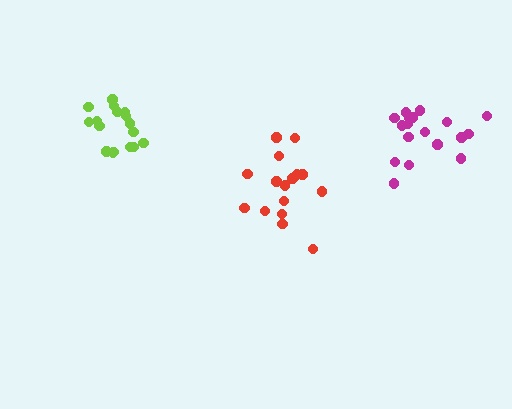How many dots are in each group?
Group 1: 16 dots, Group 2: 17 dots, Group 3: 18 dots (51 total).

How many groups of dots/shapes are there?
There are 3 groups.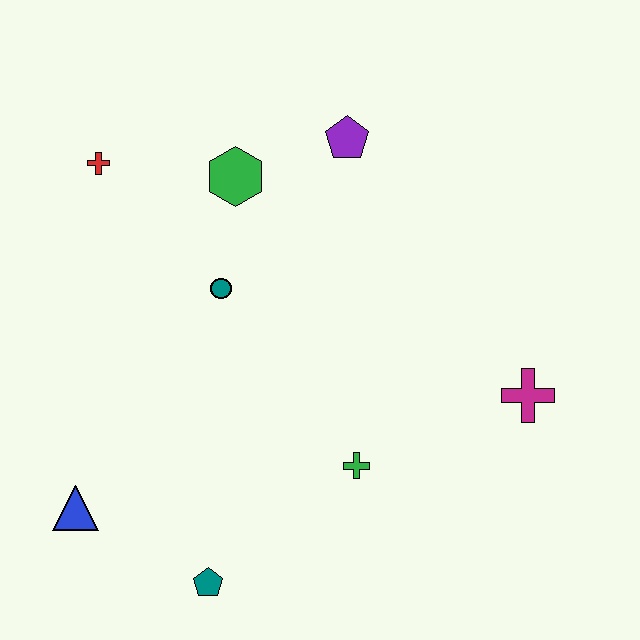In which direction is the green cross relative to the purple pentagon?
The green cross is below the purple pentagon.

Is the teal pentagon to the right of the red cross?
Yes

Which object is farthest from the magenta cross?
The red cross is farthest from the magenta cross.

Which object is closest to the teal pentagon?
The blue triangle is closest to the teal pentagon.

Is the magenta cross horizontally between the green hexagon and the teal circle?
No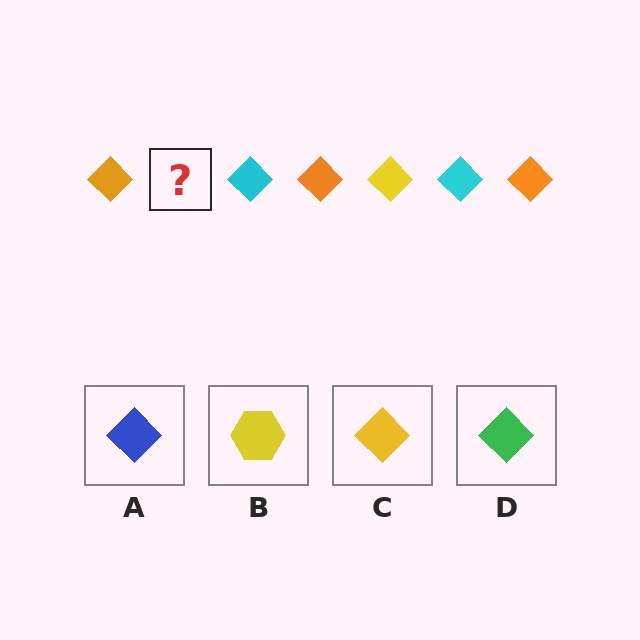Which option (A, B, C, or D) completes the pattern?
C.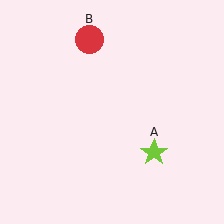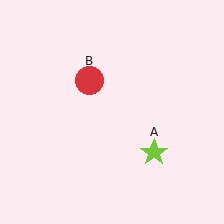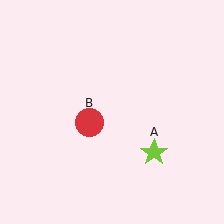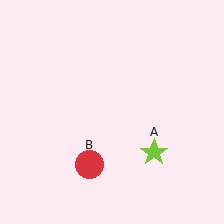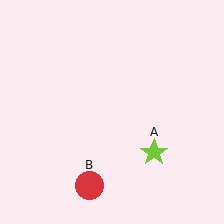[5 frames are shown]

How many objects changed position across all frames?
1 object changed position: red circle (object B).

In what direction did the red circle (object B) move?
The red circle (object B) moved down.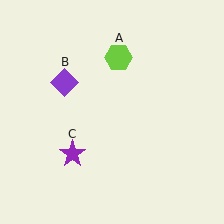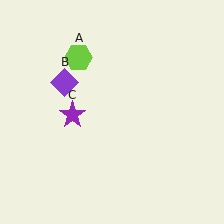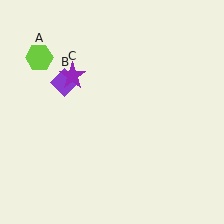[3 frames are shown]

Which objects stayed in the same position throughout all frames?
Purple diamond (object B) remained stationary.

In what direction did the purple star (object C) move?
The purple star (object C) moved up.